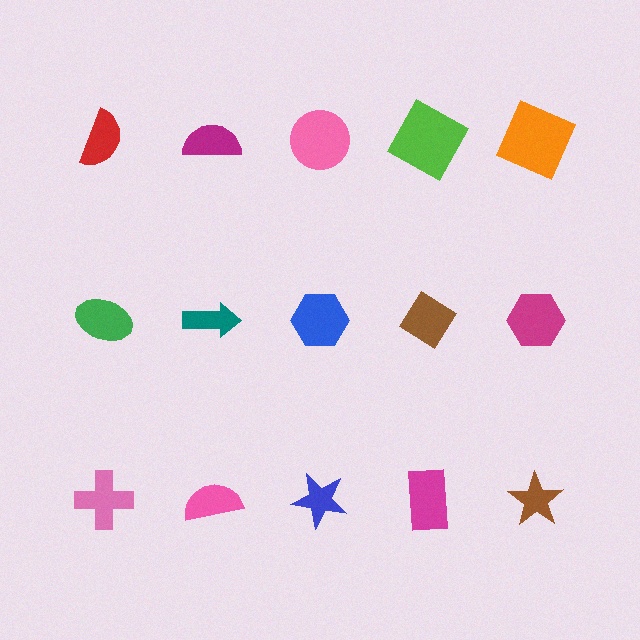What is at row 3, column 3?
A blue star.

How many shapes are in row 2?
5 shapes.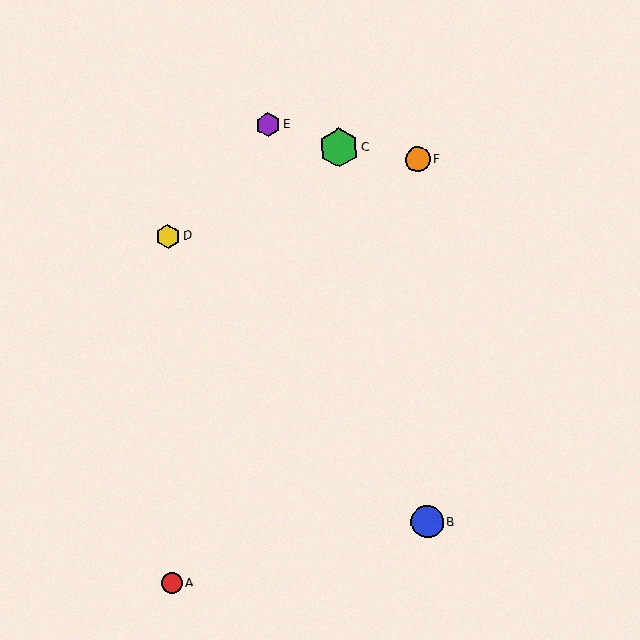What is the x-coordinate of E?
Object E is at x≈268.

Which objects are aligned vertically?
Objects B, F are aligned vertically.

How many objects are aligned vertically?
2 objects (B, F) are aligned vertically.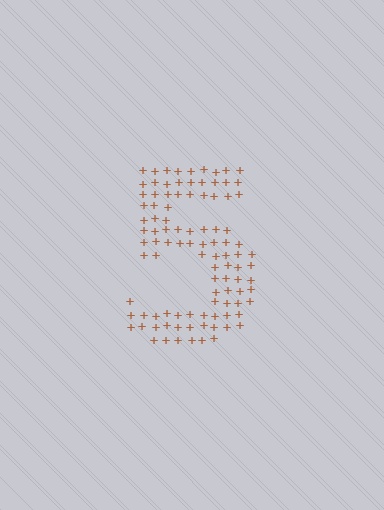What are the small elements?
The small elements are plus signs.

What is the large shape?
The large shape is the digit 5.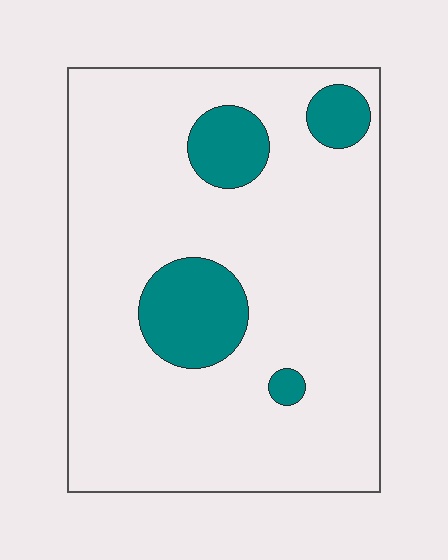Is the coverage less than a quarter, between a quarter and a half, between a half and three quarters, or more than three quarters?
Less than a quarter.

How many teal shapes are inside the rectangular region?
4.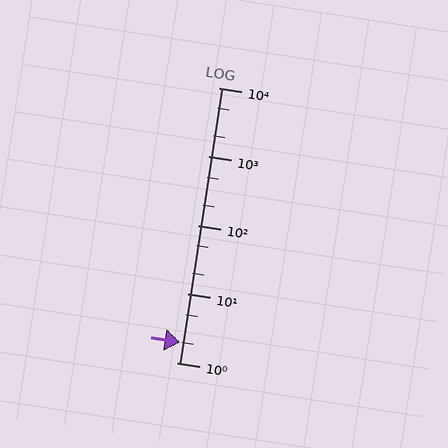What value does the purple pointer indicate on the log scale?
The pointer indicates approximately 2.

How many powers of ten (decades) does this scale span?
The scale spans 4 decades, from 1 to 10000.